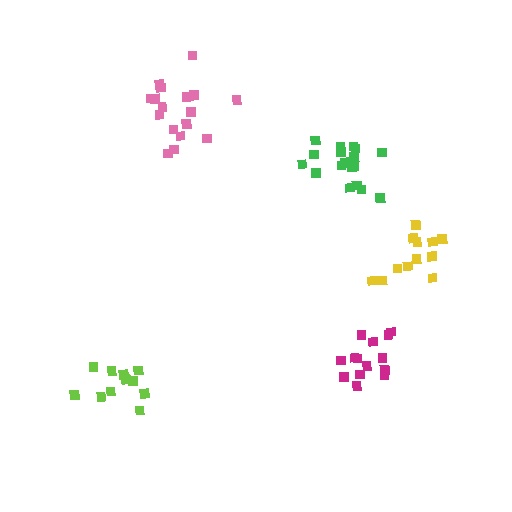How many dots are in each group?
Group 1: 14 dots, Group 2: 12 dots, Group 3: 18 dots, Group 4: 12 dots, Group 5: 18 dots (74 total).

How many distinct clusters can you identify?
There are 5 distinct clusters.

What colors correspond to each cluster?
The clusters are colored: magenta, yellow, pink, lime, green.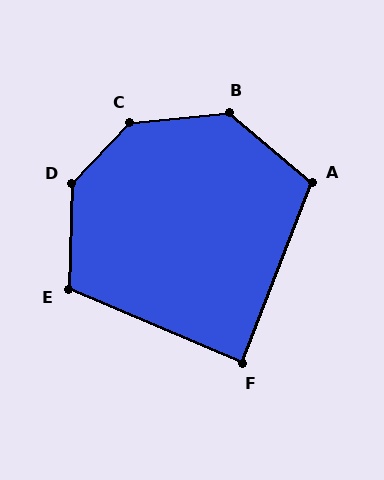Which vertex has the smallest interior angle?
F, at approximately 88 degrees.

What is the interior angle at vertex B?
Approximately 134 degrees (obtuse).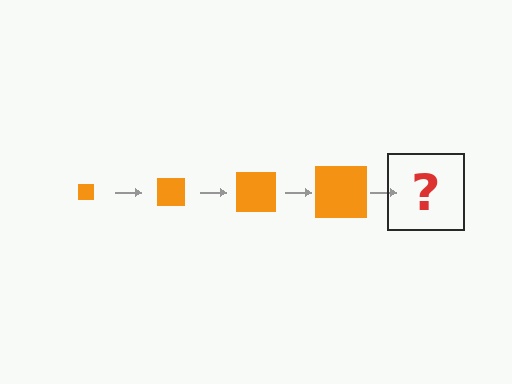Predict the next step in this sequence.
The next step is an orange square, larger than the previous one.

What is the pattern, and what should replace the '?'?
The pattern is that the square gets progressively larger each step. The '?' should be an orange square, larger than the previous one.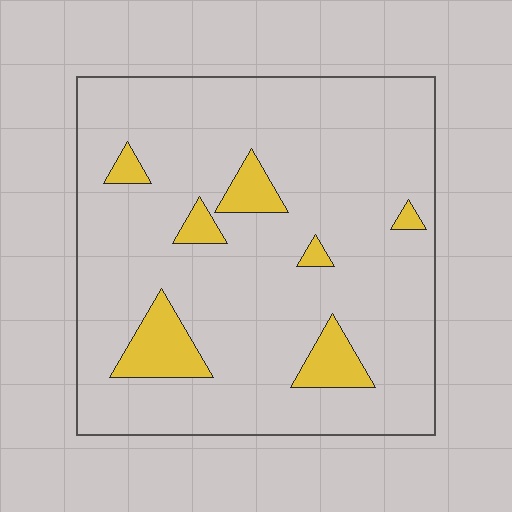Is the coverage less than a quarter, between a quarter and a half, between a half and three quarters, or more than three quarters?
Less than a quarter.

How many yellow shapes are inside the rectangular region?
7.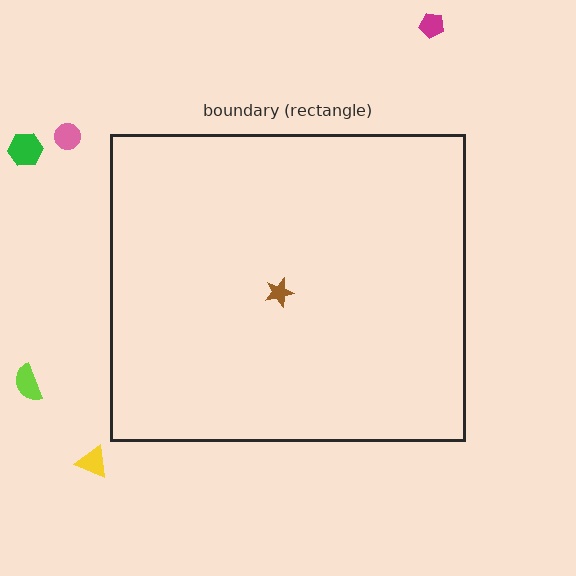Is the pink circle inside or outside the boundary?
Outside.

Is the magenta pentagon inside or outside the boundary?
Outside.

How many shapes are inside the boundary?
1 inside, 5 outside.